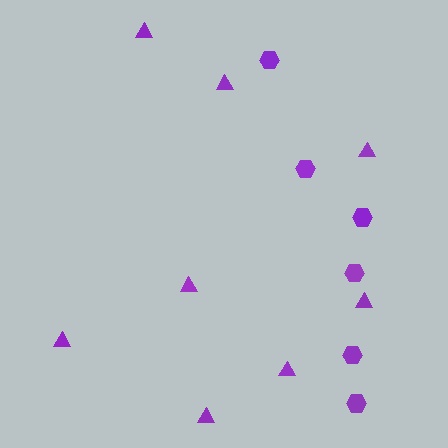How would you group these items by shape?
There are 2 groups: one group of hexagons (6) and one group of triangles (8).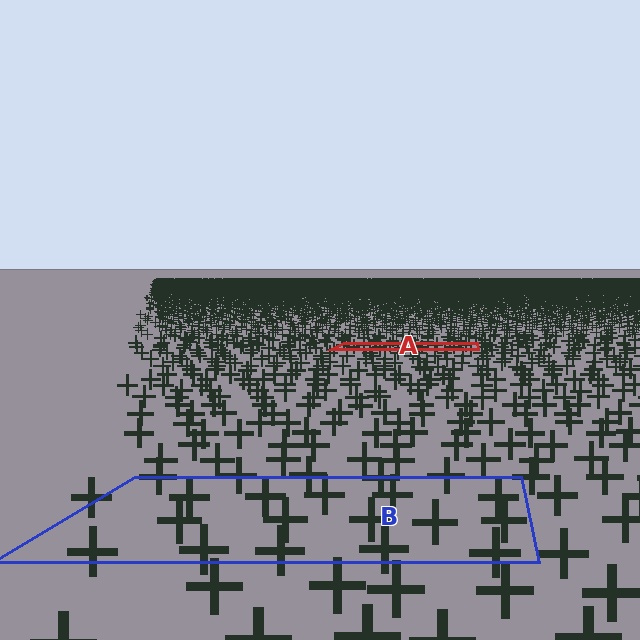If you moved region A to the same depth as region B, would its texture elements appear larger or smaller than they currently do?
They would appear larger. At a closer depth, the same texture elements are projected at a bigger on-screen size.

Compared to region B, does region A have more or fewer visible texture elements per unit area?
Region A has more texture elements per unit area — they are packed more densely because it is farther away.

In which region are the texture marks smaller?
The texture marks are smaller in region A, because it is farther away.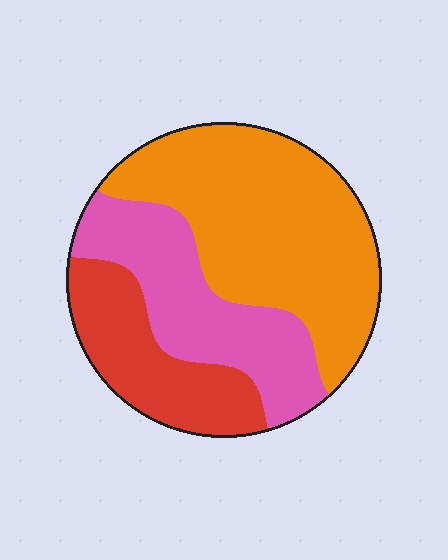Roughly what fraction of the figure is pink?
Pink takes up between a sixth and a third of the figure.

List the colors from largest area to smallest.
From largest to smallest: orange, pink, red.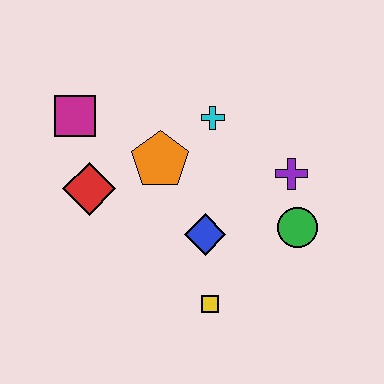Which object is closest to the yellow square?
The blue diamond is closest to the yellow square.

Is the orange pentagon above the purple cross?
Yes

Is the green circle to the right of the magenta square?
Yes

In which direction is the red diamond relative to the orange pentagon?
The red diamond is to the left of the orange pentagon.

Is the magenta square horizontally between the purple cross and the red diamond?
No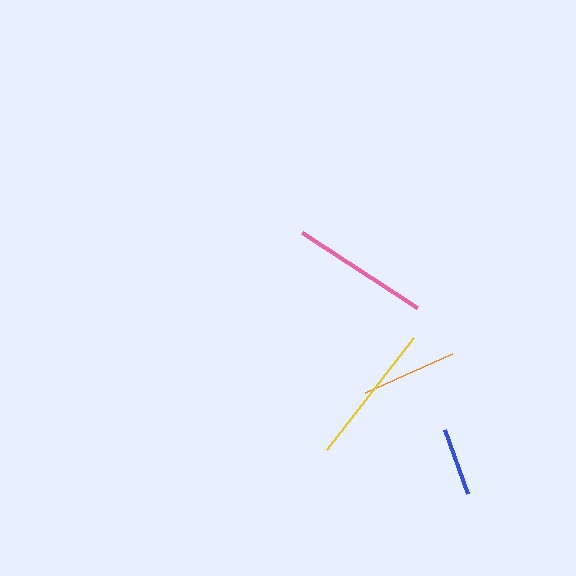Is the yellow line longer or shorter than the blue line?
The yellow line is longer than the blue line.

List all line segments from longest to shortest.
From longest to shortest: yellow, pink, orange, blue.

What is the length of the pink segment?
The pink segment is approximately 138 pixels long.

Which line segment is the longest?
The yellow line is the longest at approximately 142 pixels.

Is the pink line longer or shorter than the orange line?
The pink line is longer than the orange line.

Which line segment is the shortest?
The blue line is the shortest at approximately 68 pixels.